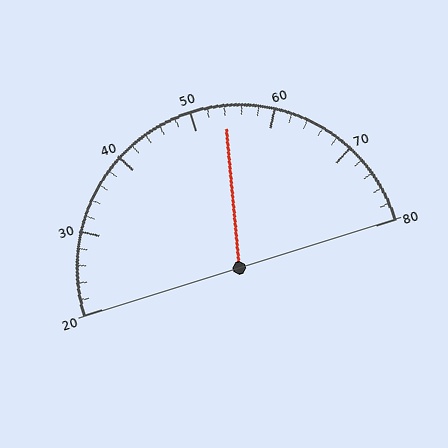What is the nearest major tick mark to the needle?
The nearest major tick mark is 50.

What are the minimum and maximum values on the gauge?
The gauge ranges from 20 to 80.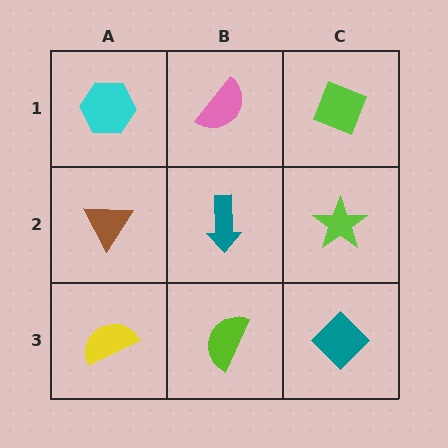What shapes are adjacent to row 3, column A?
A brown triangle (row 2, column A), a lime semicircle (row 3, column B).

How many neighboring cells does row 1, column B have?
3.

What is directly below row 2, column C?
A teal diamond.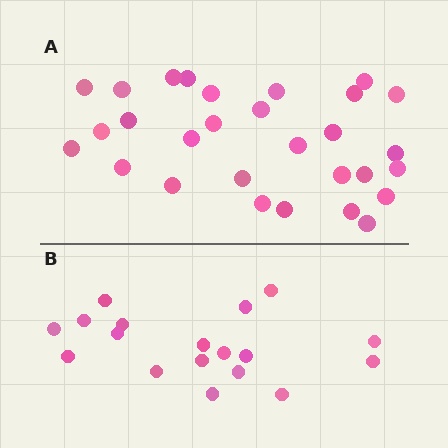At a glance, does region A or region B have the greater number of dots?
Region A (the top region) has more dots.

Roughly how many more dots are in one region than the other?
Region A has roughly 12 or so more dots than region B.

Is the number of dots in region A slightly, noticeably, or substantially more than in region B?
Region A has substantially more. The ratio is roughly 1.6 to 1.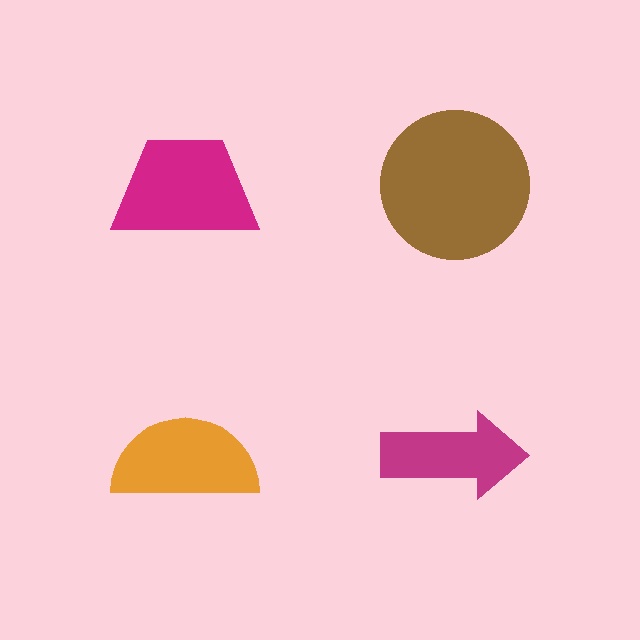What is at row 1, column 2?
A brown circle.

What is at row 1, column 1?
A magenta trapezoid.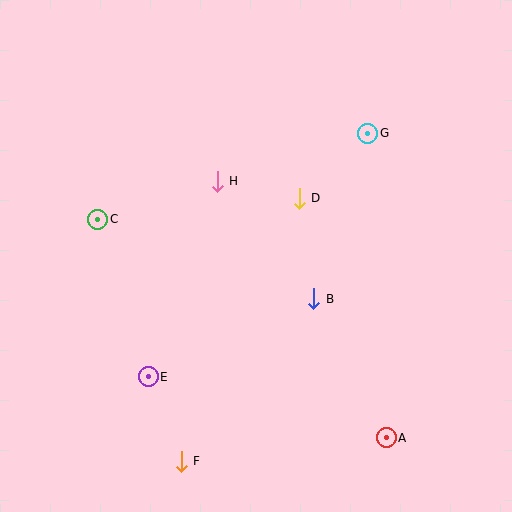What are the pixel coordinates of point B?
Point B is at (314, 299).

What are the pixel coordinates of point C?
Point C is at (98, 219).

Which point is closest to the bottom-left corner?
Point F is closest to the bottom-left corner.